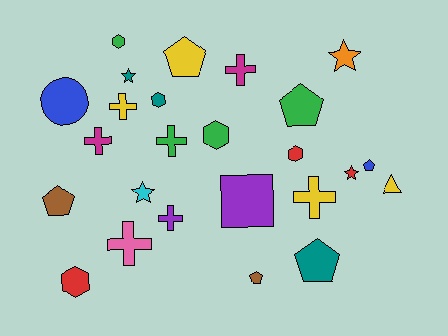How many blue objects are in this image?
There are 2 blue objects.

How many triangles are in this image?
There is 1 triangle.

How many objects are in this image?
There are 25 objects.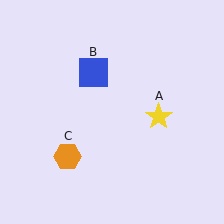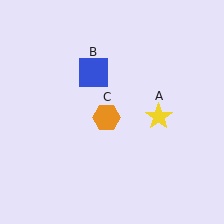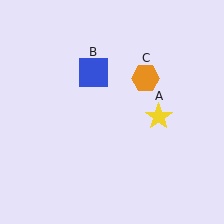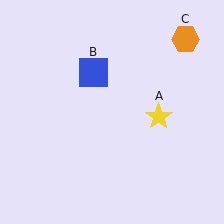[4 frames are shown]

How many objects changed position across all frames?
1 object changed position: orange hexagon (object C).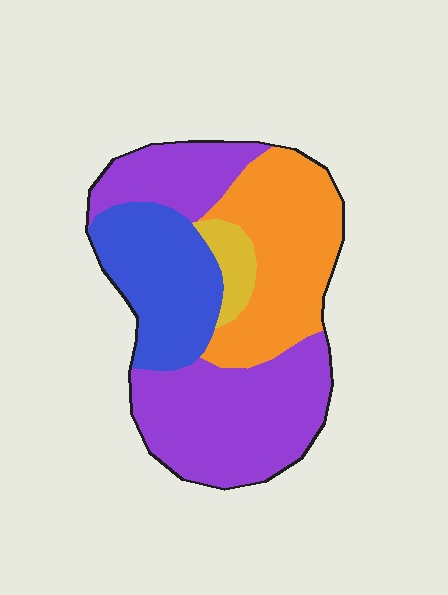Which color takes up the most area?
Purple, at roughly 45%.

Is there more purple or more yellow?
Purple.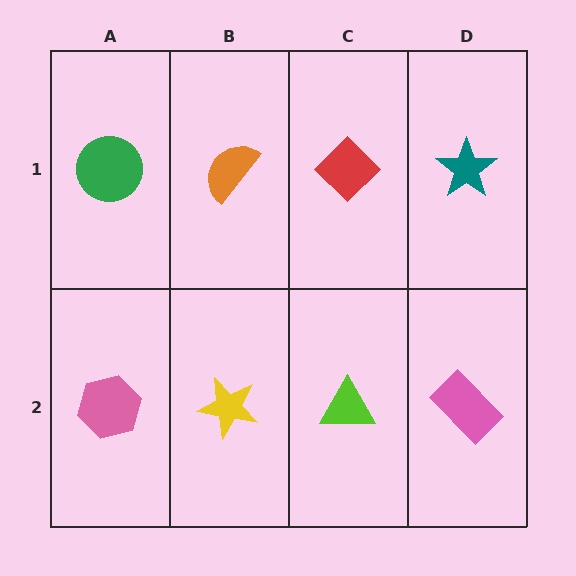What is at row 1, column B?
An orange semicircle.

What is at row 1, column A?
A green circle.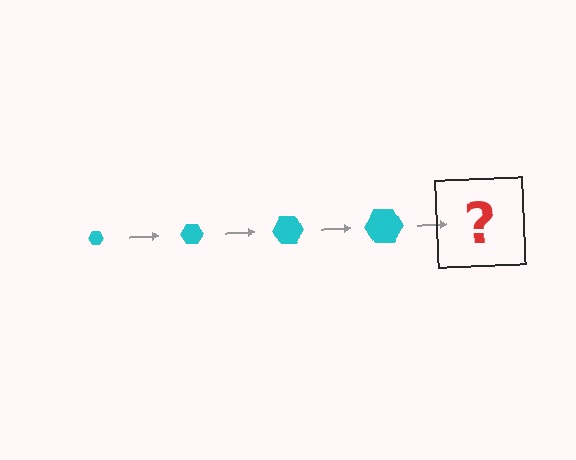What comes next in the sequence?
The next element should be a cyan hexagon, larger than the previous one.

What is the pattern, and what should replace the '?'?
The pattern is that the hexagon gets progressively larger each step. The '?' should be a cyan hexagon, larger than the previous one.